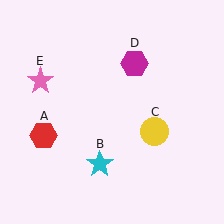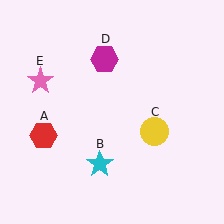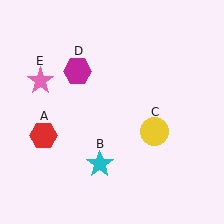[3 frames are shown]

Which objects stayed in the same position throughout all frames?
Red hexagon (object A) and cyan star (object B) and yellow circle (object C) and pink star (object E) remained stationary.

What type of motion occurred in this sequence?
The magenta hexagon (object D) rotated counterclockwise around the center of the scene.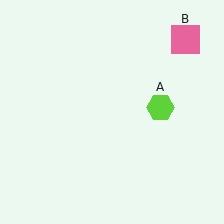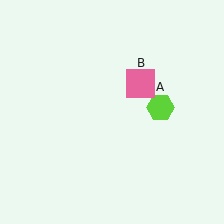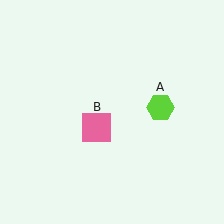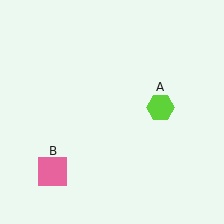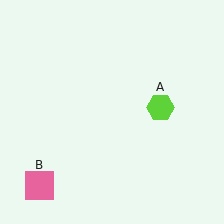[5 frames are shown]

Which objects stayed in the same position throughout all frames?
Lime hexagon (object A) remained stationary.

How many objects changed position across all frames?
1 object changed position: pink square (object B).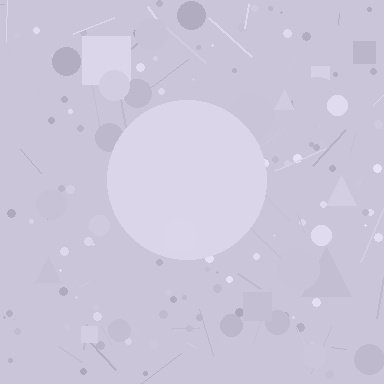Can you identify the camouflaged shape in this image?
The camouflaged shape is a circle.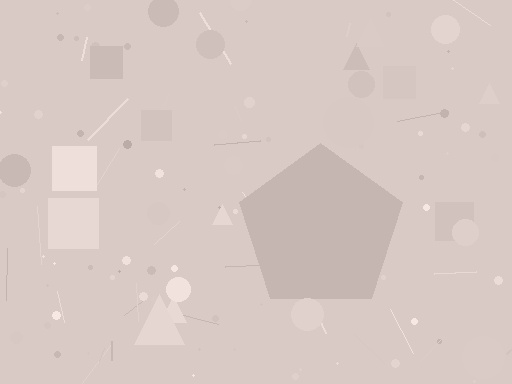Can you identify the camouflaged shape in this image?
The camouflaged shape is a pentagon.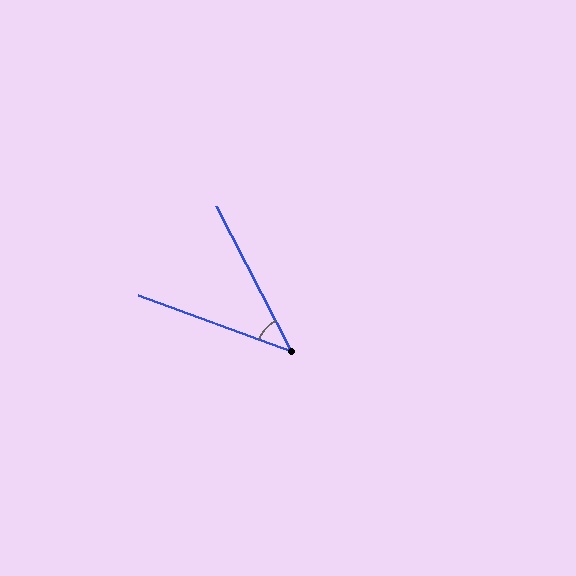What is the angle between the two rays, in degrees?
Approximately 43 degrees.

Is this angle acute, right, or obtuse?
It is acute.